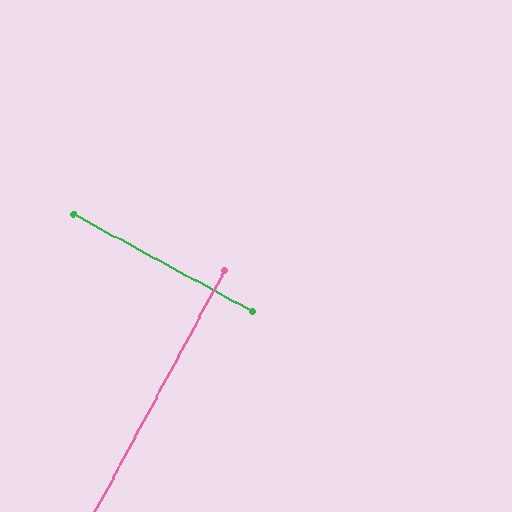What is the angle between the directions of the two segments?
Approximately 90 degrees.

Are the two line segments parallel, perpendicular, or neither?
Perpendicular — they meet at approximately 90°.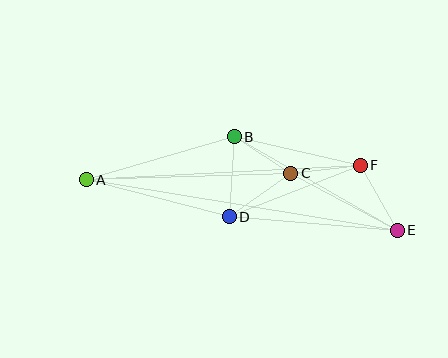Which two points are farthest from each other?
Points A and E are farthest from each other.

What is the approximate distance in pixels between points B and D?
The distance between B and D is approximately 80 pixels.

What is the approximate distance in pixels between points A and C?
The distance between A and C is approximately 204 pixels.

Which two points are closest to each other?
Points B and C are closest to each other.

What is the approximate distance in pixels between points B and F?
The distance between B and F is approximately 129 pixels.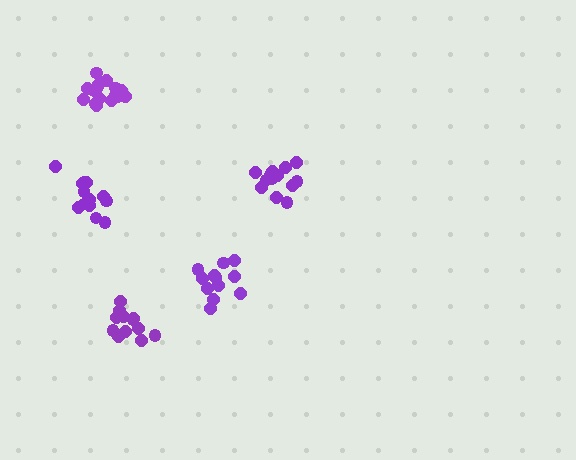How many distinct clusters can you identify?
There are 5 distinct clusters.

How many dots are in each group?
Group 1: 18 dots, Group 2: 12 dots, Group 3: 13 dots, Group 4: 14 dots, Group 5: 14 dots (71 total).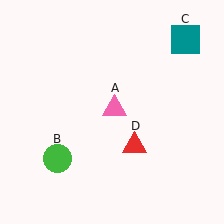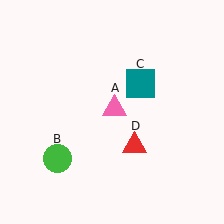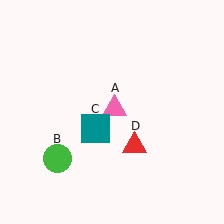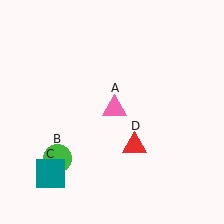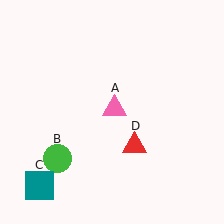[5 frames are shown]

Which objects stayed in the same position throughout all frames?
Pink triangle (object A) and green circle (object B) and red triangle (object D) remained stationary.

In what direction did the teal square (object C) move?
The teal square (object C) moved down and to the left.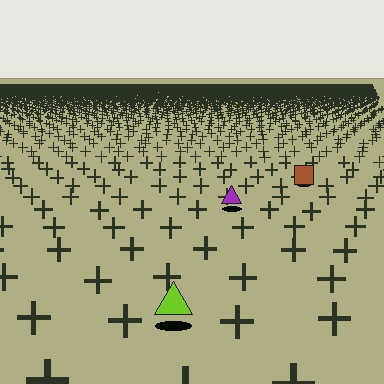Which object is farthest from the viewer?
The brown square is farthest from the viewer. It appears smaller and the ground texture around it is denser.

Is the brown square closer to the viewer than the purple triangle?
No. The purple triangle is closer — you can tell from the texture gradient: the ground texture is coarser near it.